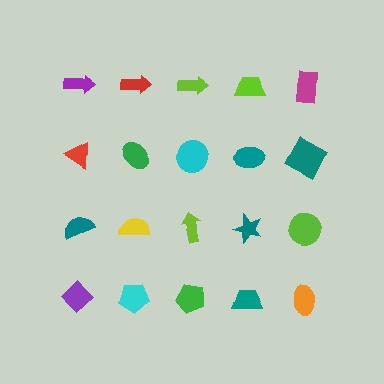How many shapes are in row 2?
5 shapes.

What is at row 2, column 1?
A red triangle.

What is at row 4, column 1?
A purple diamond.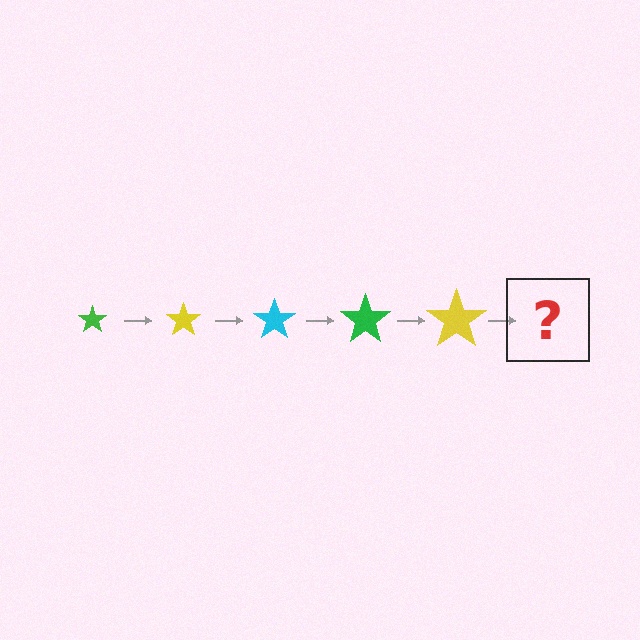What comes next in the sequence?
The next element should be a cyan star, larger than the previous one.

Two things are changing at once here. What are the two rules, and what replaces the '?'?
The two rules are that the star grows larger each step and the color cycles through green, yellow, and cyan. The '?' should be a cyan star, larger than the previous one.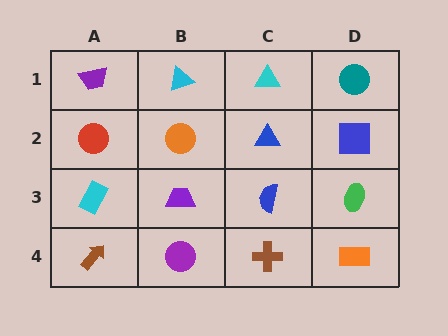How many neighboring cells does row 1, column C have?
3.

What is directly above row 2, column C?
A cyan triangle.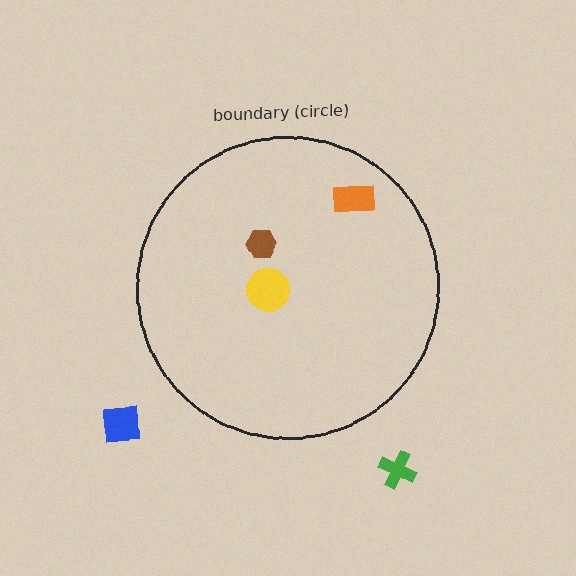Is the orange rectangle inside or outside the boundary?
Inside.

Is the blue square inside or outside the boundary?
Outside.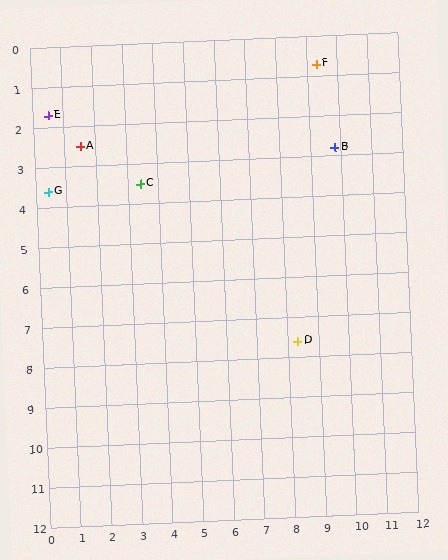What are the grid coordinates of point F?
Point F is at approximately (9.3, 0.7).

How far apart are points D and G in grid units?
Points D and G are about 8.9 grid units apart.